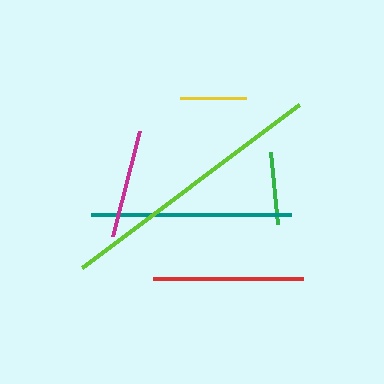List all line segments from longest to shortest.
From longest to shortest: lime, teal, red, magenta, green, yellow.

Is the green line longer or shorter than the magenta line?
The magenta line is longer than the green line.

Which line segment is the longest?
The lime line is the longest at approximately 272 pixels.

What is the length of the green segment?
The green segment is approximately 72 pixels long.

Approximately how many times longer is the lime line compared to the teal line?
The lime line is approximately 1.4 times the length of the teal line.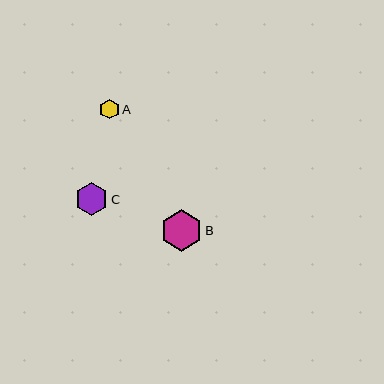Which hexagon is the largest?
Hexagon B is the largest with a size of approximately 41 pixels.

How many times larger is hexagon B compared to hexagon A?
Hexagon B is approximately 2.1 times the size of hexagon A.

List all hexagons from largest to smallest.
From largest to smallest: B, C, A.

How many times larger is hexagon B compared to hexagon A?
Hexagon B is approximately 2.1 times the size of hexagon A.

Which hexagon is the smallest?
Hexagon A is the smallest with a size of approximately 20 pixels.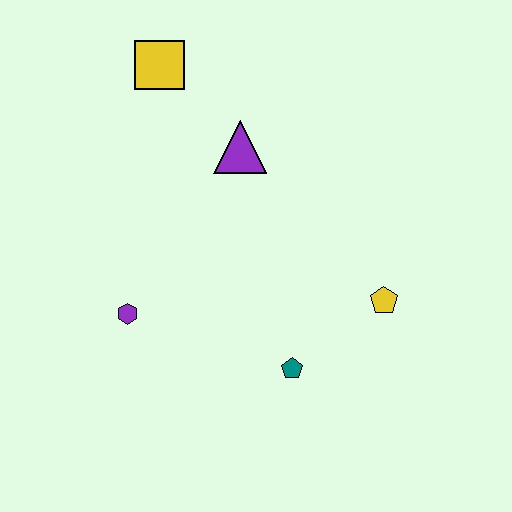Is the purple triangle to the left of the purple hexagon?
No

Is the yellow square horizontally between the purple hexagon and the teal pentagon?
Yes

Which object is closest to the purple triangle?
The yellow square is closest to the purple triangle.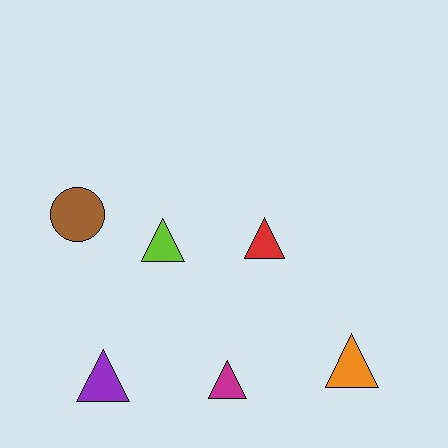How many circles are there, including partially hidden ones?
There is 1 circle.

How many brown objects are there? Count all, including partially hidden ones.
There is 1 brown object.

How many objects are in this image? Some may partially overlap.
There are 6 objects.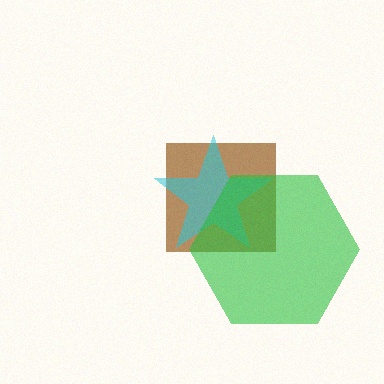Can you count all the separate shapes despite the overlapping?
Yes, there are 3 separate shapes.